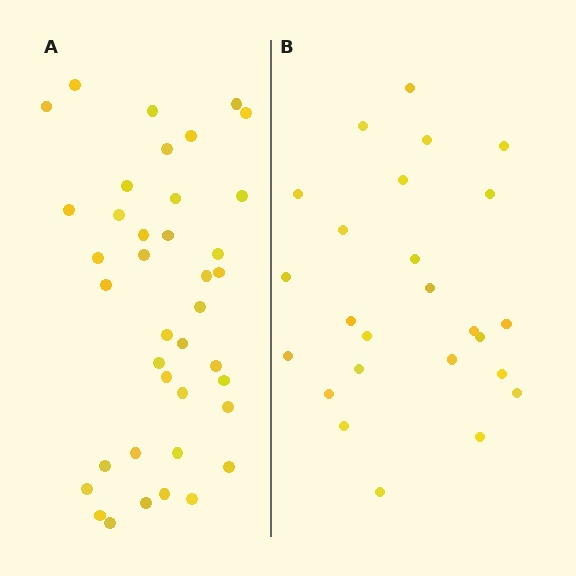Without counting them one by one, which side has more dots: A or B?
Region A (the left region) has more dots.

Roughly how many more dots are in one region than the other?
Region A has approximately 15 more dots than region B.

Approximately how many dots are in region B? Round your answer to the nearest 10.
About 20 dots. (The exact count is 25, which rounds to 20.)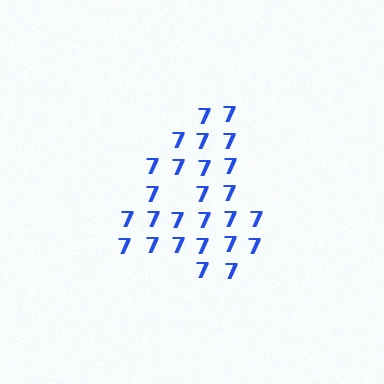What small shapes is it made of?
It is made of small digit 7's.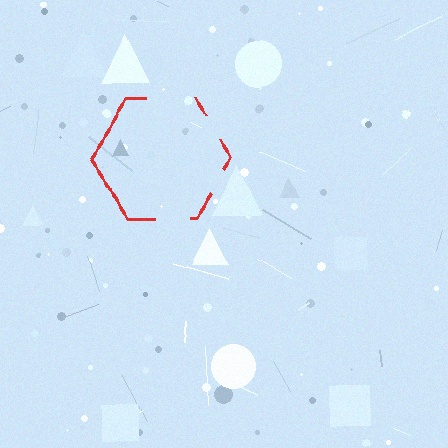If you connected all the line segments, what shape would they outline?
They would outline a hexagon.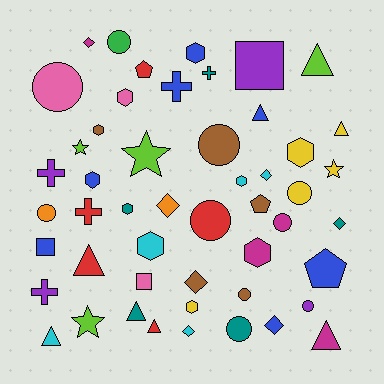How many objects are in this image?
There are 50 objects.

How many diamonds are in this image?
There are 7 diamonds.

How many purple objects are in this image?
There are 4 purple objects.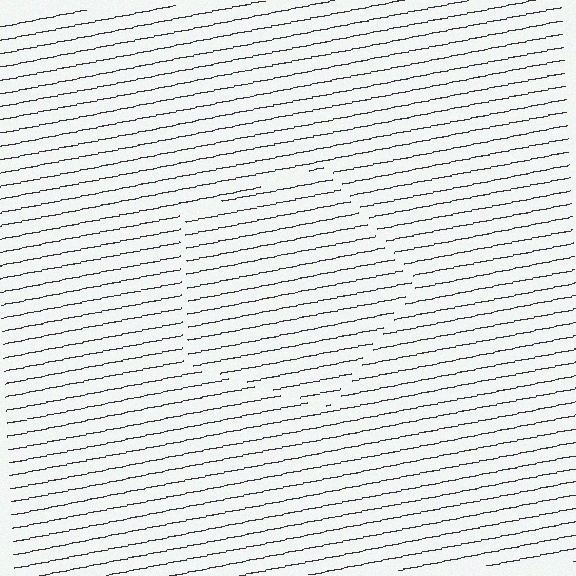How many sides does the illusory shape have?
5 sides — the line-ends trace a pentagon.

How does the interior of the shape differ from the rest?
The interior of the shape contains the same grating, shifted by half a period — the contour is defined by the phase discontinuity where line-ends from the inner and outer gratings abut.